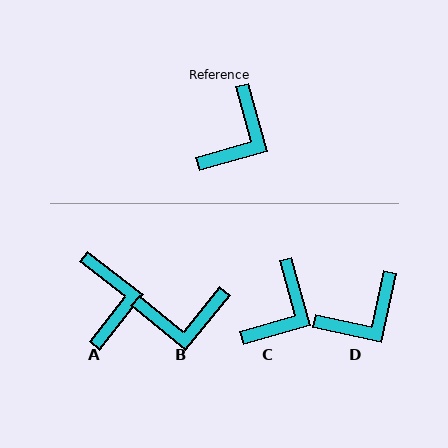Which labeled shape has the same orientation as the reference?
C.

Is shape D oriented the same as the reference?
No, it is off by about 28 degrees.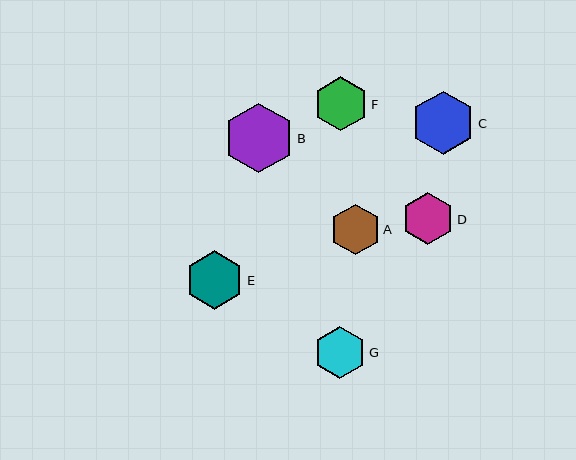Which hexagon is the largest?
Hexagon B is the largest with a size of approximately 70 pixels.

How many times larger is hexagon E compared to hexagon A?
Hexagon E is approximately 1.2 times the size of hexagon A.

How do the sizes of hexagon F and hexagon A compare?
Hexagon F and hexagon A are approximately the same size.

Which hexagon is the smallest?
Hexagon A is the smallest with a size of approximately 50 pixels.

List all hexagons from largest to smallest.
From largest to smallest: B, C, E, F, D, G, A.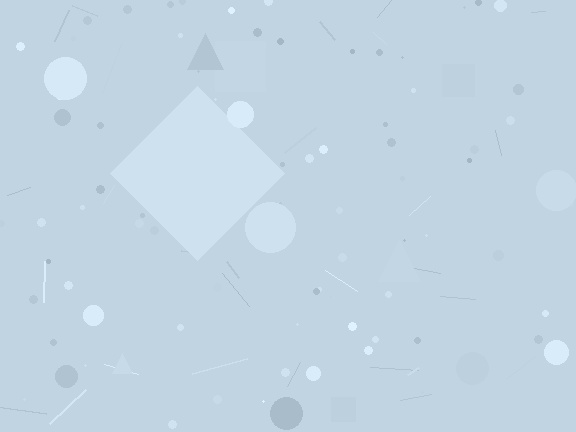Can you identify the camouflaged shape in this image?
The camouflaged shape is a diamond.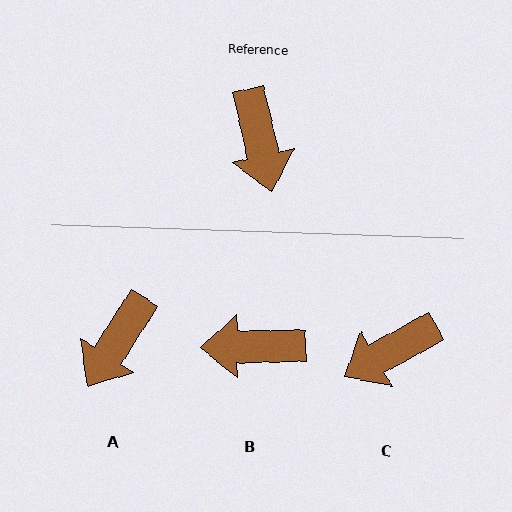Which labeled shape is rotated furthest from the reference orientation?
B, about 102 degrees away.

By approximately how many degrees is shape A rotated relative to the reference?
Approximately 46 degrees clockwise.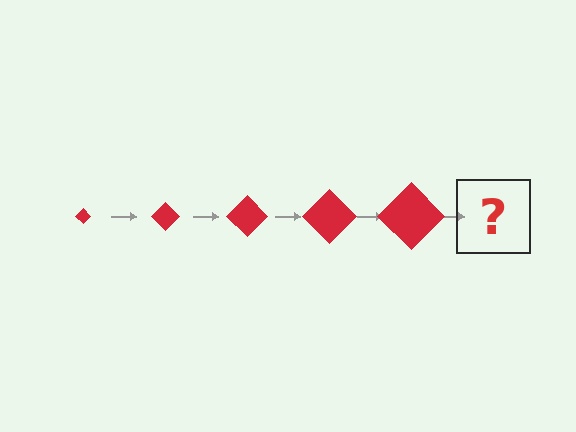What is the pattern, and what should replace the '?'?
The pattern is that the diamond gets progressively larger each step. The '?' should be a red diamond, larger than the previous one.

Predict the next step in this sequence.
The next step is a red diamond, larger than the previous one.